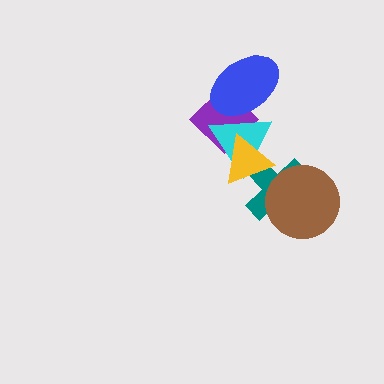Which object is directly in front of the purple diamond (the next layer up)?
The blue ellipse is directly in front of the purple diamond.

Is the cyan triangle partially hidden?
Yes, it is partially covered by another shape.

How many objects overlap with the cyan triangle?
4 objects overlap with the cyan triangle.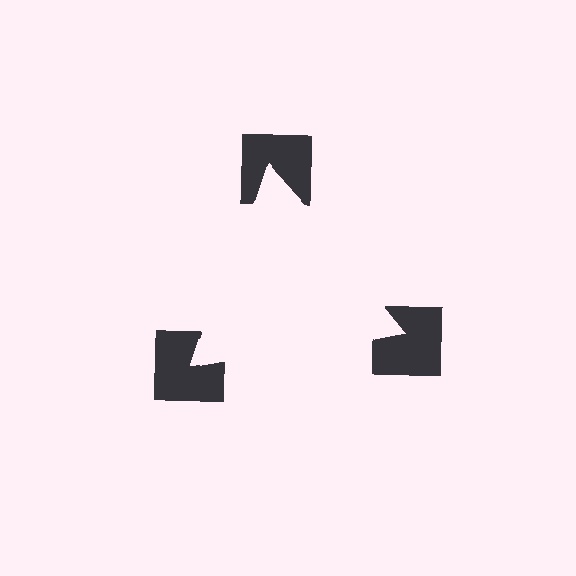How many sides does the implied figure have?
3 sides.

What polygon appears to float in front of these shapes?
An illusory triangle — its edges are inferred from the aligned wedge cuts in the notched squares, not physically drawn.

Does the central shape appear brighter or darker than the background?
It typically appears slightly brighter than the background, even though no actual brightness change is drawn.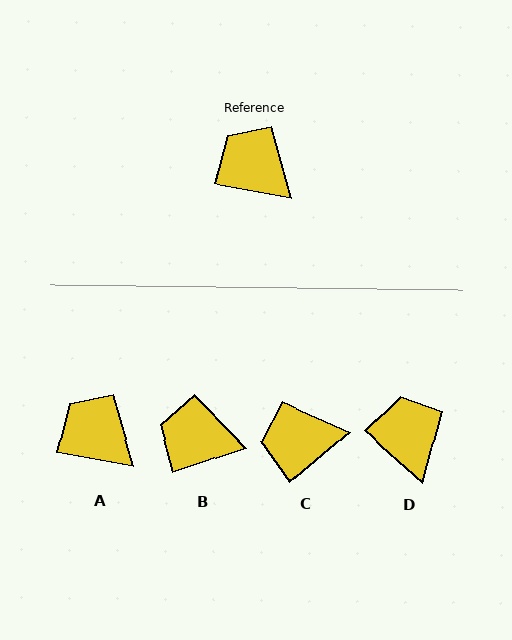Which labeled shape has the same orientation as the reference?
A.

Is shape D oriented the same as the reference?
No, it is off by about 31 degrees.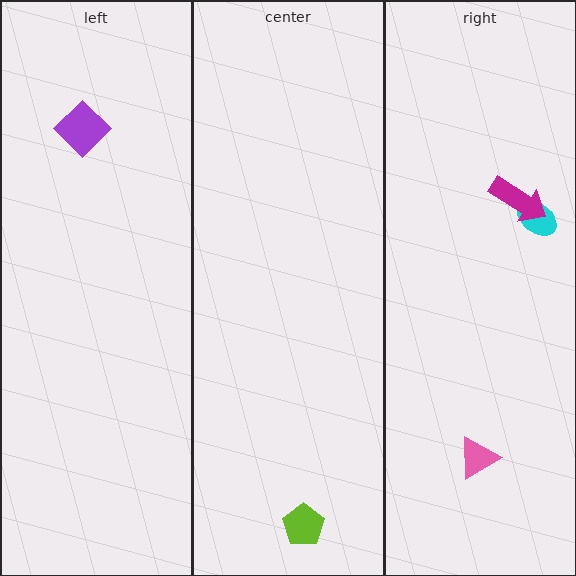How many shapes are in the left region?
1.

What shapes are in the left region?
The purple diamond.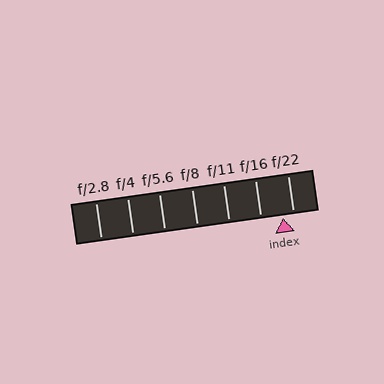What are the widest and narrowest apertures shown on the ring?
The widest aperture shown is f/2.8 and the narrowest is f/22.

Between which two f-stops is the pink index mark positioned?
The index mark is between f/16 and f/22.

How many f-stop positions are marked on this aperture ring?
There are 7 f-stop positions marked.